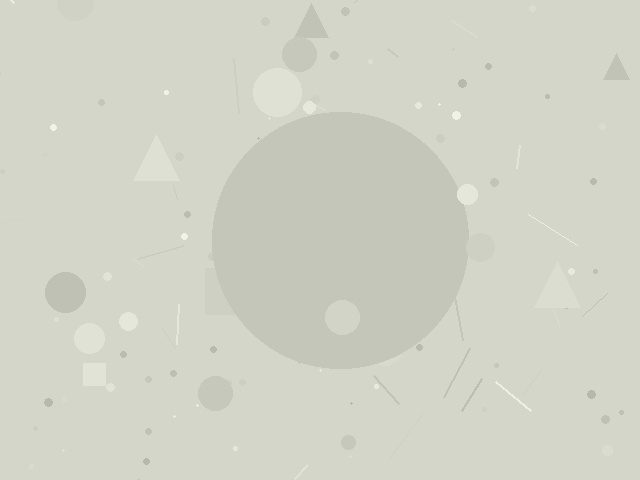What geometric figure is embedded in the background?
A circle is embedded in the background.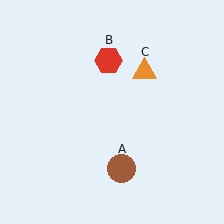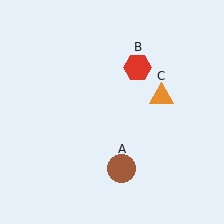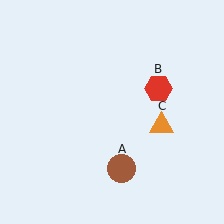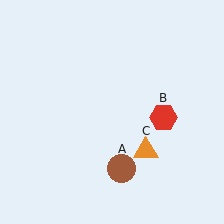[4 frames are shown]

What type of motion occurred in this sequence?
The red hexagon (object B), orange triangle (object C) rotated clockwise around the center of the scene.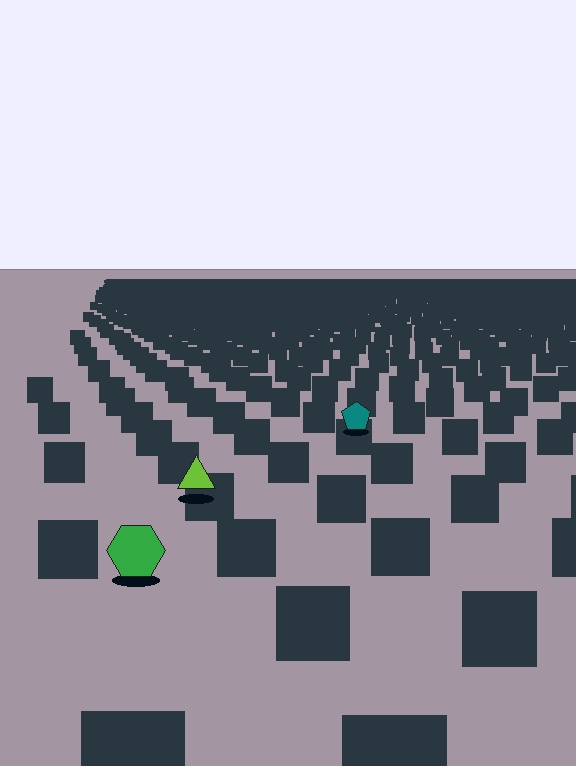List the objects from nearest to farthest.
From nearest to farthest: the green hexagon, the lime triangle, the teal pentagon.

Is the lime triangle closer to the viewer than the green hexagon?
No. The green hexagon is closer — you can tell from the texture gradient: the ground texture is coarser near it.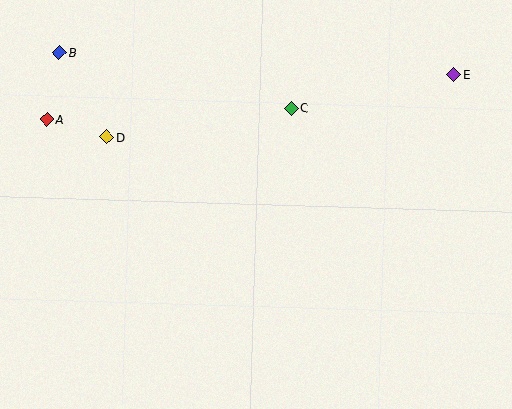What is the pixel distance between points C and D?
The distance between C and D is 187 pixels.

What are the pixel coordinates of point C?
Point C is at (291, 108).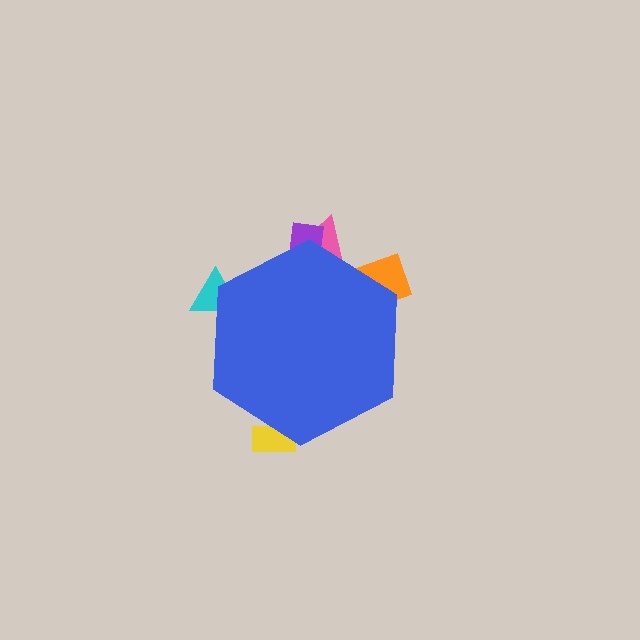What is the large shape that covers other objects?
A blue hexagon.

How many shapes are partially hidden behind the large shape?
5 shapes are partially hidden.